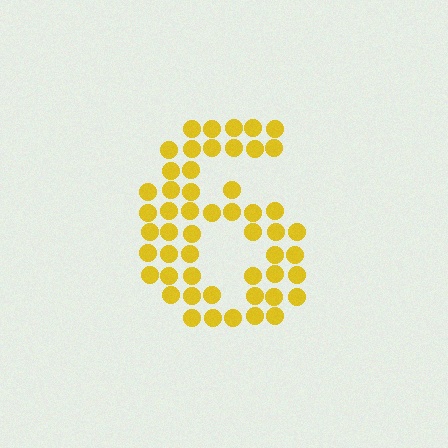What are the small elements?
The small elements are circles.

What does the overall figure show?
The overall figure shows the digit 6.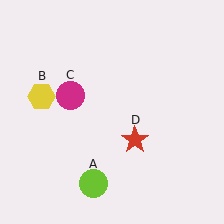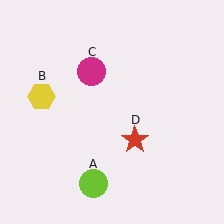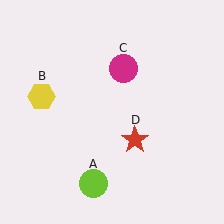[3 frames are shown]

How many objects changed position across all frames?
1 object changed position: magenta circle (object C).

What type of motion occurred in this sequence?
The magenta circle (object C) rotated clockwise around the center of the scene.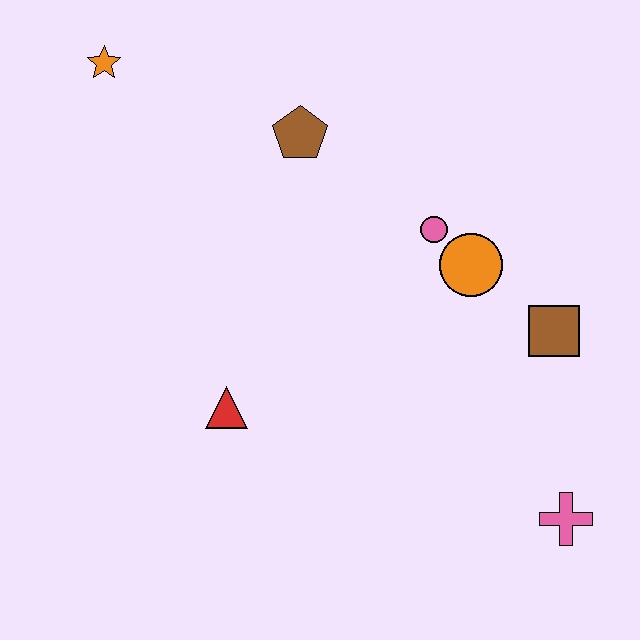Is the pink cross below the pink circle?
Yes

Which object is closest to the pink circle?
The orange circle is closest to the pink circle.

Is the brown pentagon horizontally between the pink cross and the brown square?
No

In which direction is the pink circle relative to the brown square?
The pink circle is to the left of the brown square.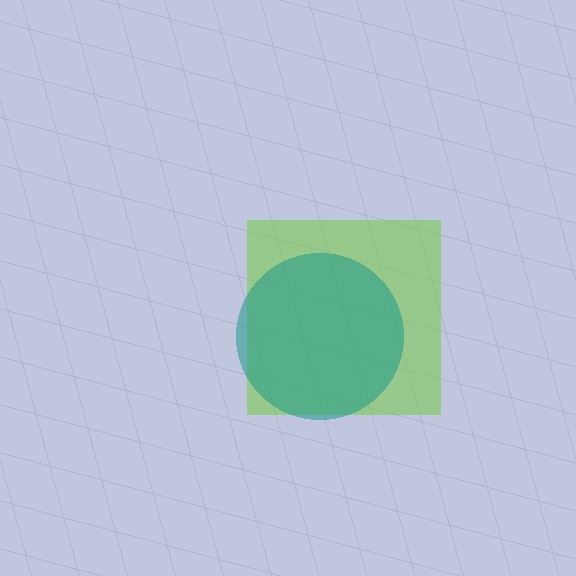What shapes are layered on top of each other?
The layered shapes are: a lime square, a teal circle.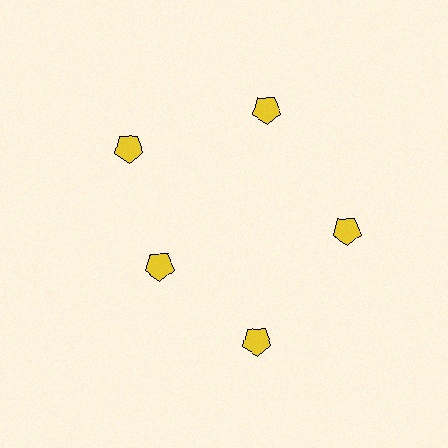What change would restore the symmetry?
The symmetry would be restored by moving it outward, back onto the ring so that all 5 pentagons sit at equal angles and equal distance from the center.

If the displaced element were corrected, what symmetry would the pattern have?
It would have 5-fold rotational symmetry — the pattern would map onto itself every 72 degrees.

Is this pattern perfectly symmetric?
No. The 5 yellow pentagons are arranged in a ring, but one element near the 8 o'clock position is pulled inward toward the center, breaking the 5-fold rotational symmetry.